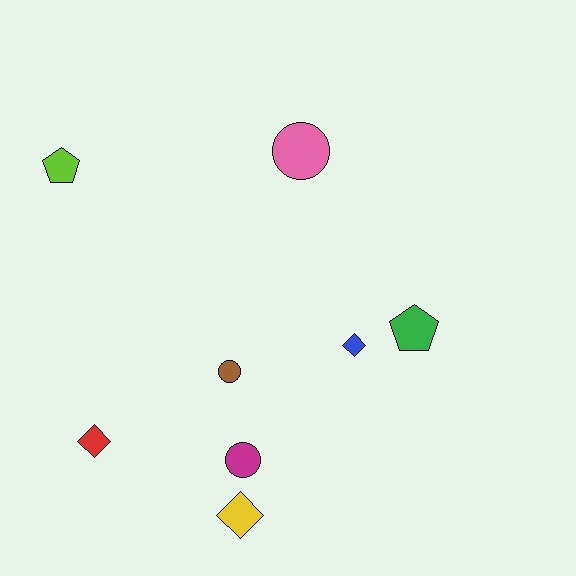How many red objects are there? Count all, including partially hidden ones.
There is 1 red object.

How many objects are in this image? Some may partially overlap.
There are 8 objects.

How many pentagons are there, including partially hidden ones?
There are 2 pentagons.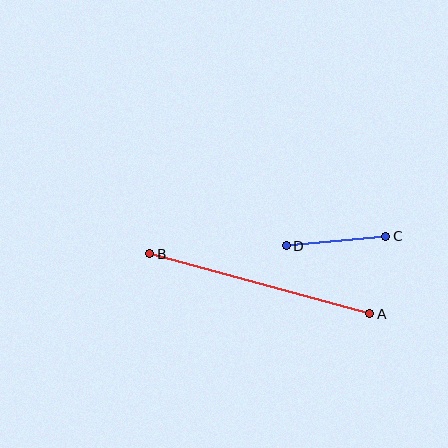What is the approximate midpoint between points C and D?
The midpoint is at approximately (336, 241) pixels.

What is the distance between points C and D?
The distance is approximately 100 pixels.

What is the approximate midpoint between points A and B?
The midpoint is at approximately (260, 284) pixels.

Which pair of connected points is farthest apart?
Points A and B are farthest apart.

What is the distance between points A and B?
The distance is approximately 228 pixels.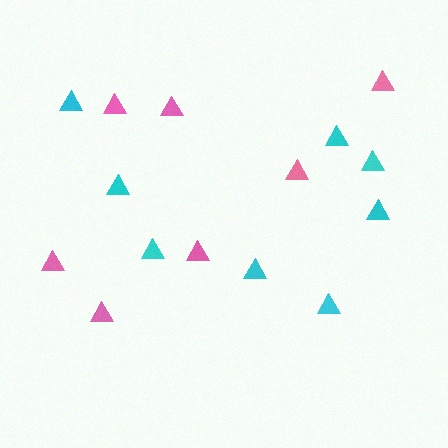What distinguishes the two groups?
There are 2 groups: one group of pink triangles (7) and one group of cyan triangles (8).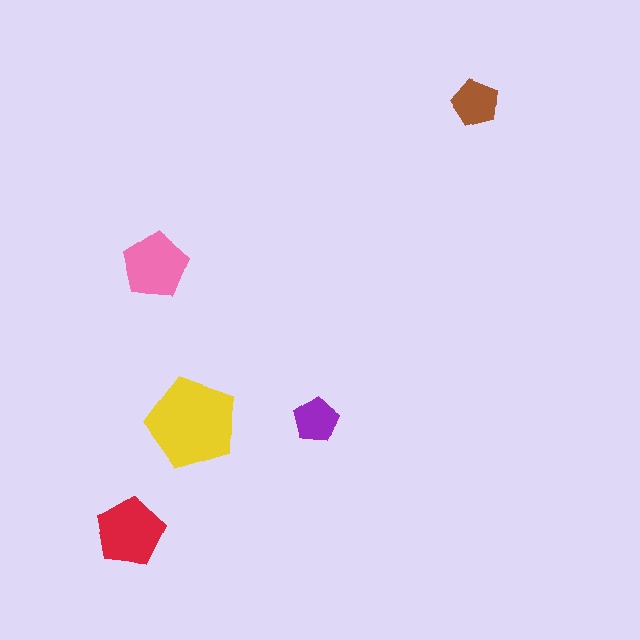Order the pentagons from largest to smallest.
the yellow one, the red one, the pink one, the brown one, the purple one.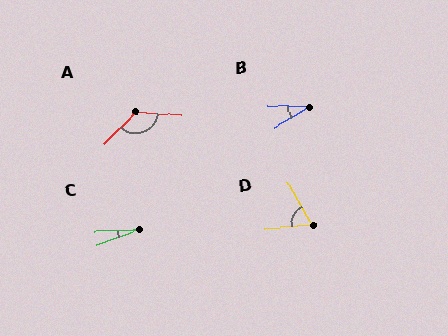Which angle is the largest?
A, at approximately 131 degrees.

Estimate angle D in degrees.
Approximately 65 degrees.